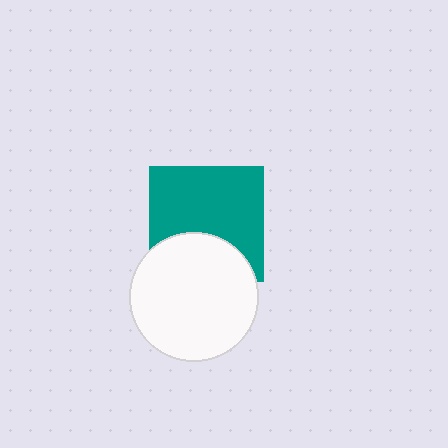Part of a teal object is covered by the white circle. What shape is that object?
It is a square.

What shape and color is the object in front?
The object in front is a white circle.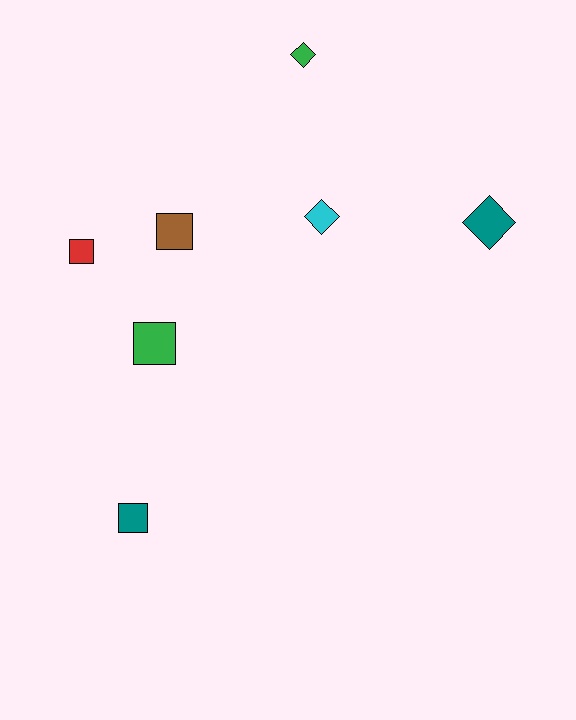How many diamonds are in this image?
There are 3 diamonds.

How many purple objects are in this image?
There are no purple objects.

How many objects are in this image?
There are 7 objects.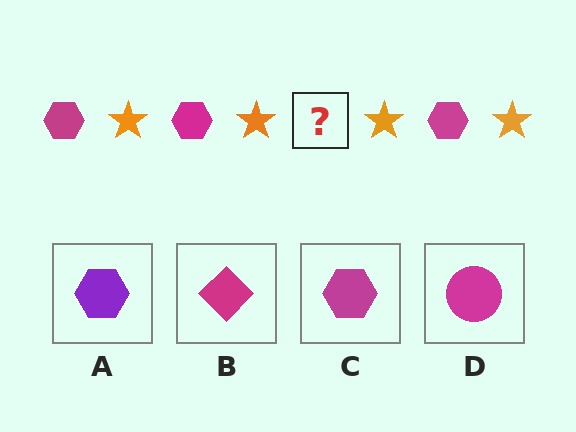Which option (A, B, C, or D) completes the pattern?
C.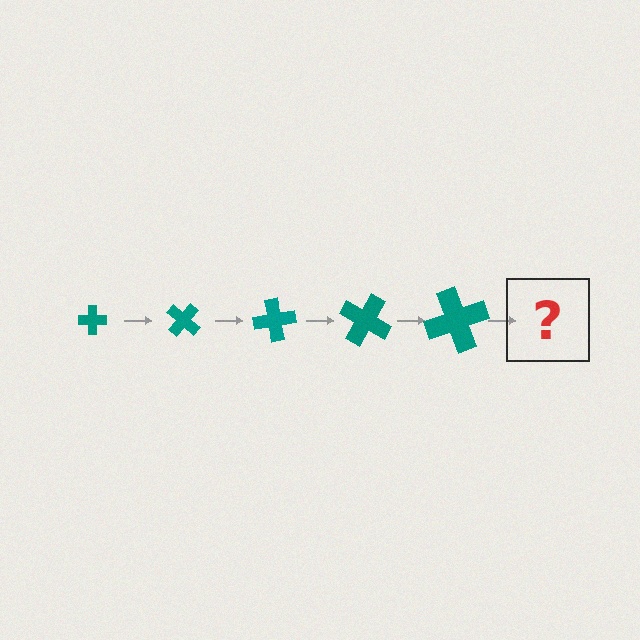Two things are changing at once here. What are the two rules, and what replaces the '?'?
The two rules are that the cross grows larger each step and it rotates 40 degrees each step. The '?' should be a cross, larger than the previous one and rotated 200 degrees from the start.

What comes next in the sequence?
The next element should be a cross, larger than the previous one and rotated 200 degrees from the start.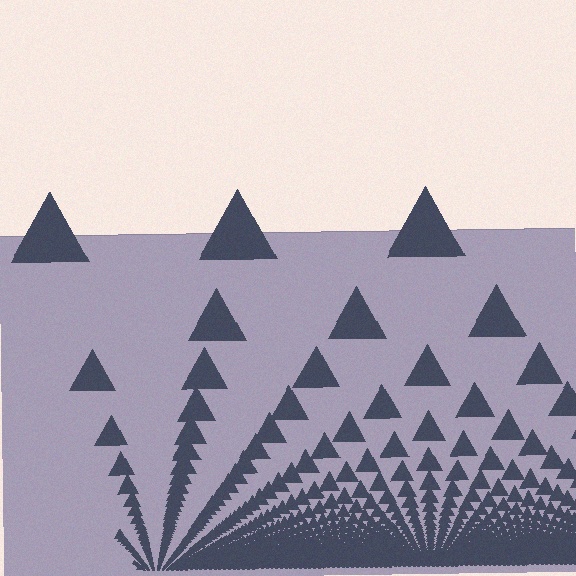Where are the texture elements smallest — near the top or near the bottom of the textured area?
Near the bottom.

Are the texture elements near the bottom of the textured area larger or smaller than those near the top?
Smaller. The gradient is inverted — elements near the bottom are smaller and denser.